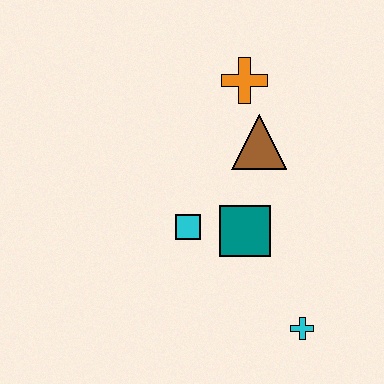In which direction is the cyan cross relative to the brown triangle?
The cyan cross is below the brown triangle.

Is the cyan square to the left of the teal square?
Yes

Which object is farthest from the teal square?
The orange cross is farthest from the teal square.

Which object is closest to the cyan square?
The teal square is closest to the cyan square.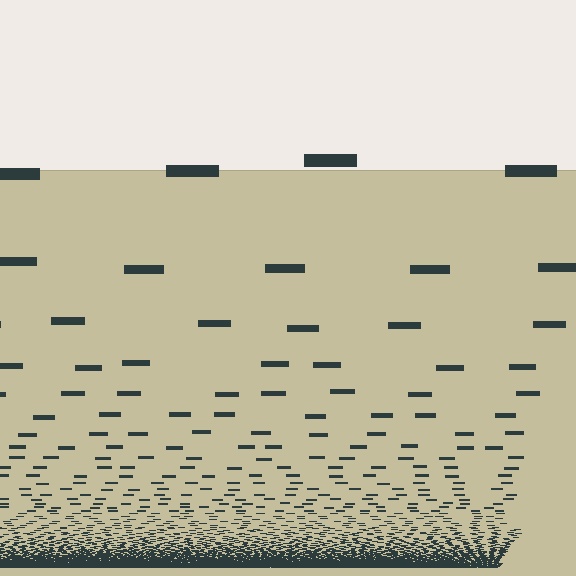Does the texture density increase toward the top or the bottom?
Density increases toward the bottom.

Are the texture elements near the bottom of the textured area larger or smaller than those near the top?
Smaller. The gradient is inverted — elements near the bottom are smaller and denser.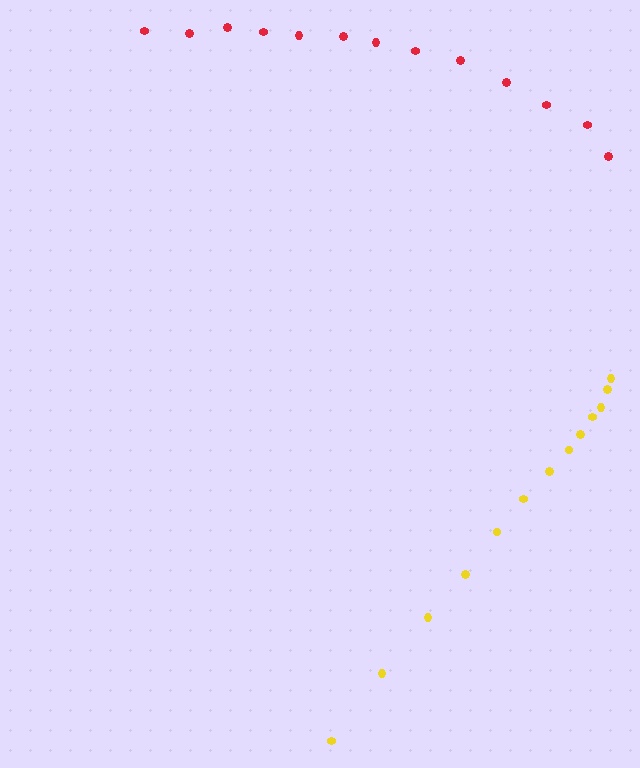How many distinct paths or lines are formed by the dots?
There are 2 distinct paths.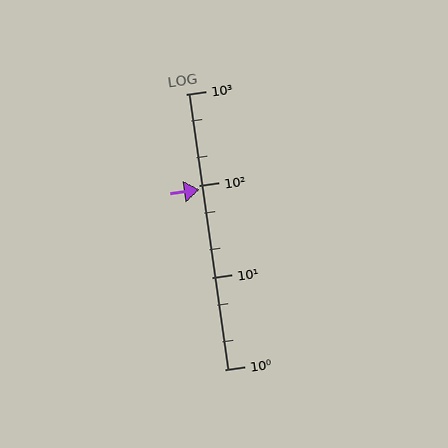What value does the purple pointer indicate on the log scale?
The pointer indicates approximately 90.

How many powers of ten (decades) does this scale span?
The scale spans 3 decades, from 1 to 1000.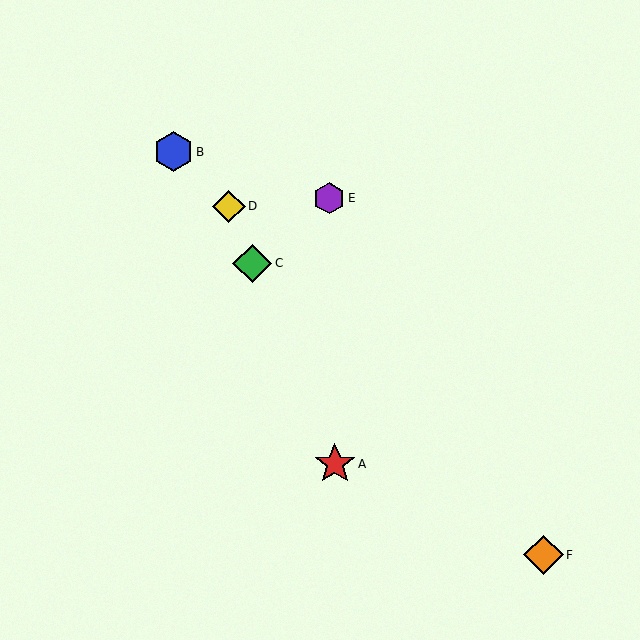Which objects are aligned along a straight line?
Objects A, C, D are aligned along a straight line.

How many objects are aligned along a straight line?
3 objects (A, C, D) are aligned along a straight line.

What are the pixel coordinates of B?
Object B is at (173, 152).